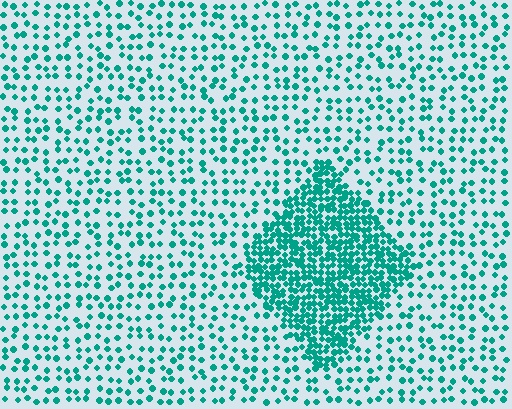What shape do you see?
I see a diamond.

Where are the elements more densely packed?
The elements are more densely packed inside the diamond boundary.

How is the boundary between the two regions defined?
The boundary is defined by a change in element density (approximately 2.9x ratio). All elements are the same color, size, and shape.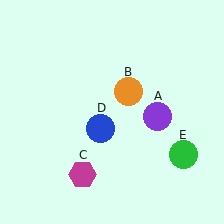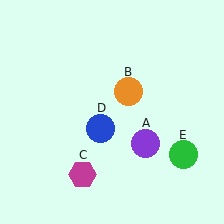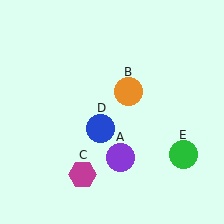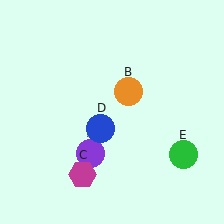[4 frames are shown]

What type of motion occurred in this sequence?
The purple circle (object A) rotated clockwise around the center of the scene.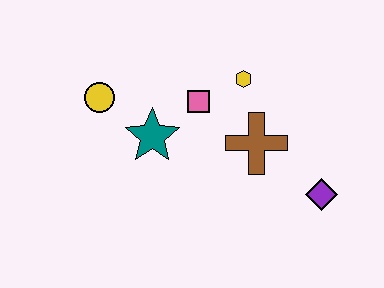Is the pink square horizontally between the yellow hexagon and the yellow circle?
Yes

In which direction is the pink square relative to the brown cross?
The pink square is to the left of the brown cross.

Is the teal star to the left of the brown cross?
Yes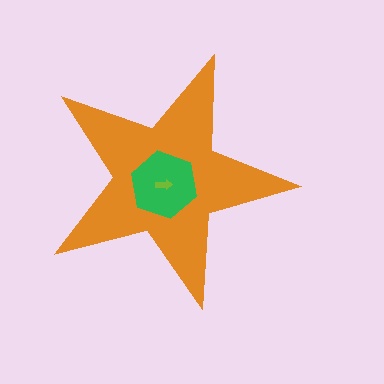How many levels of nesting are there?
3.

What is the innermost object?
The lime arrow.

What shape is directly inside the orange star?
The green hexagon.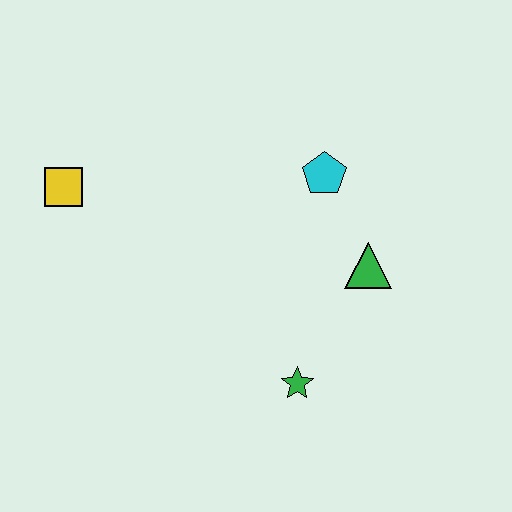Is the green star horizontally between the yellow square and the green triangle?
Yes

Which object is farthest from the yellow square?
The green triangle is farthest from the yellow square.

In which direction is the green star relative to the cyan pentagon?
The green star is below the cyan pentagon.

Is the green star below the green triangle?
Yes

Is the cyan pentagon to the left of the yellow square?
No